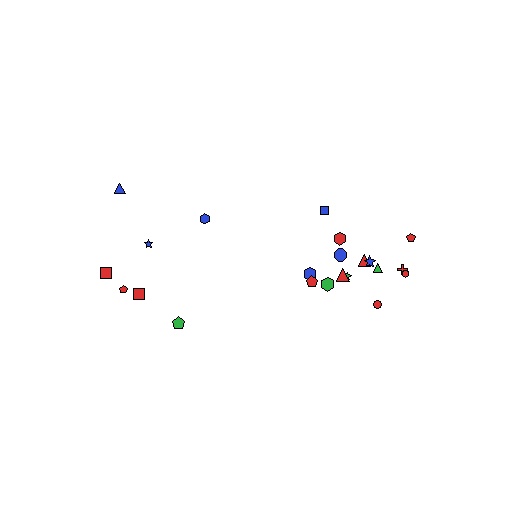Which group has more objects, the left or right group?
The right group.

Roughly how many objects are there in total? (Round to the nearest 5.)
Roughly 20 objects in total.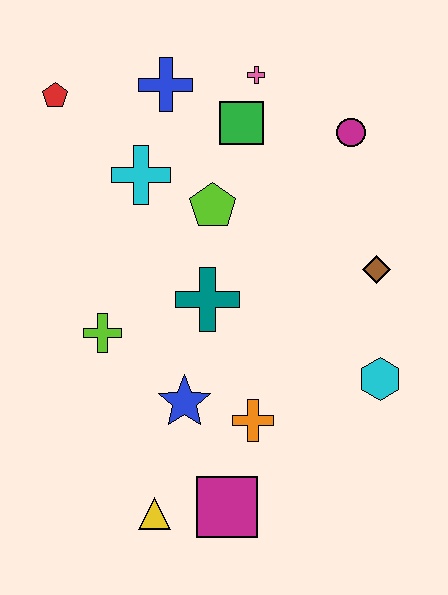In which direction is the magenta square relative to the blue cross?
The magenta square is below the blue cross.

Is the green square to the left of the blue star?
No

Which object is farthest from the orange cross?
The red pentagon is farthest from the orange cross.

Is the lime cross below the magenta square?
No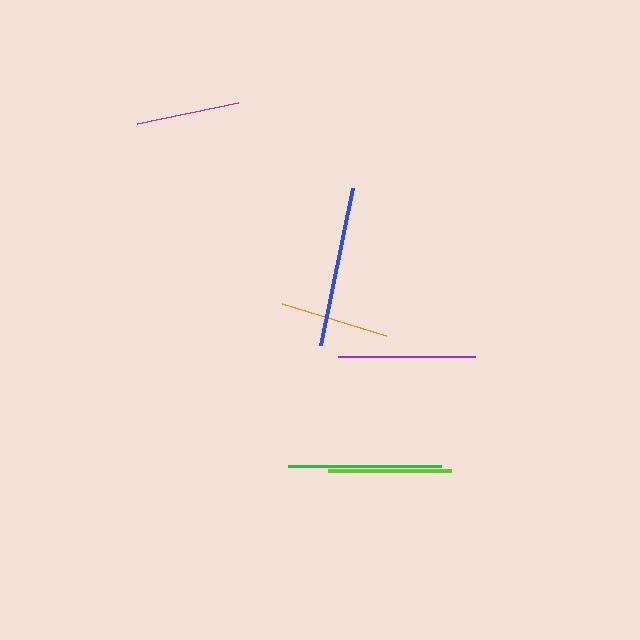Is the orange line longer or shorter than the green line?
The green line is longer than the orange line.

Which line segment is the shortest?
The magenta line is the shortest at approximately 103 pixels.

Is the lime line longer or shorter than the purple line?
The purple line is longer than the lime line.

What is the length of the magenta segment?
The magenta segment is approximately 103 pixels long.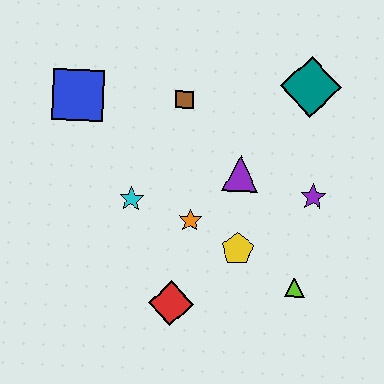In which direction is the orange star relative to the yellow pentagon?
The orange star is to the left of the yellow pentagon.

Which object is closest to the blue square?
The brown square is closest to the blue square.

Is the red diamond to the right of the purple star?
No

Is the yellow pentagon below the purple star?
Yes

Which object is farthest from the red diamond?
The teal diamond is farthest from the red diamond.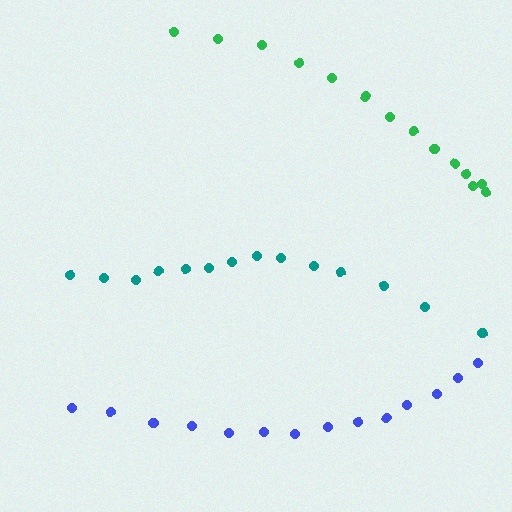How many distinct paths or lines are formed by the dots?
There are 3 distinct paths.